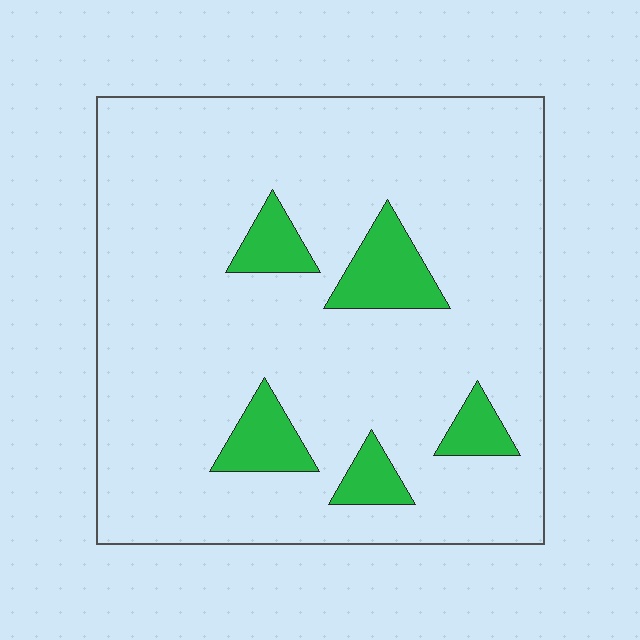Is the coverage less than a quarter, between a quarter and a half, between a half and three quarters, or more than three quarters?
Less than a quarter.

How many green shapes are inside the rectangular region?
5.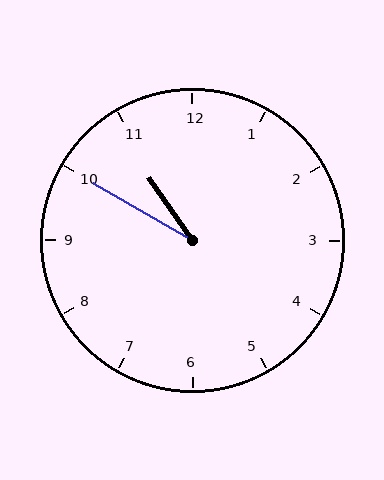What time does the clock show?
10:50.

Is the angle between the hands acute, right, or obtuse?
It is acute.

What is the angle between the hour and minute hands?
Approximately 25 degrees.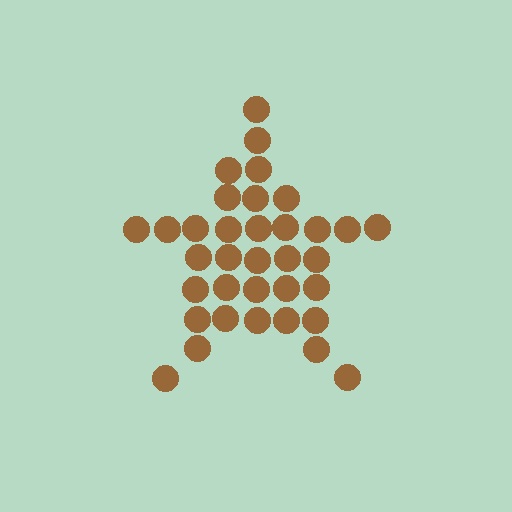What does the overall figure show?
The overall figure shows a star.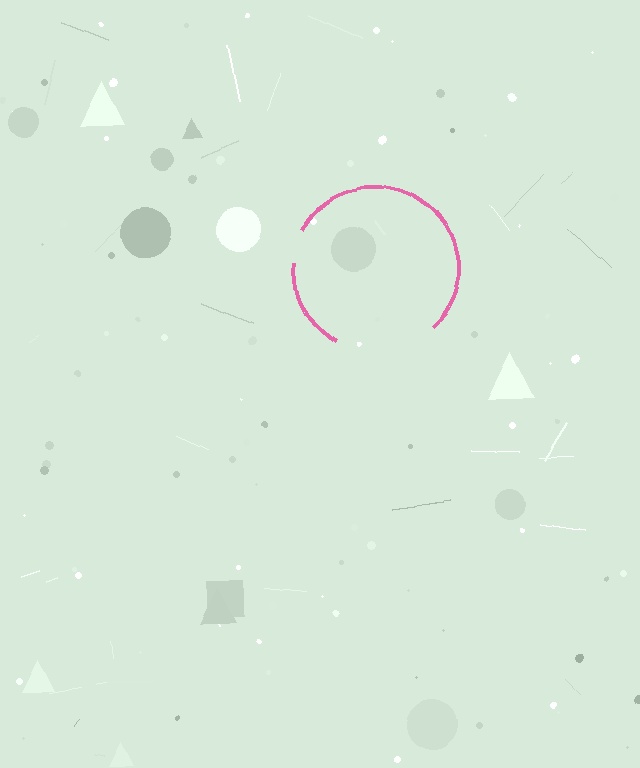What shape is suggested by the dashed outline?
The dashed outline suggests a circle.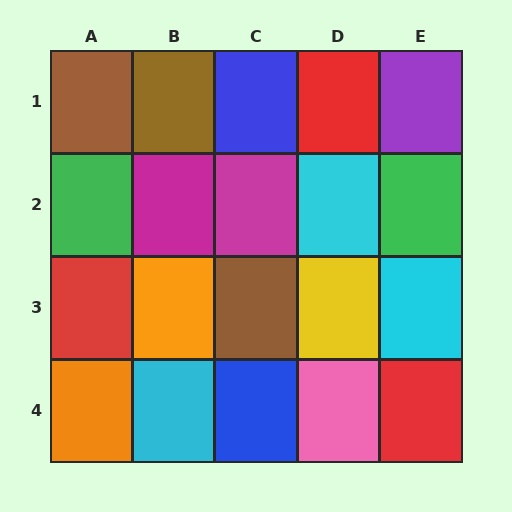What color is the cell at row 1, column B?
Brown.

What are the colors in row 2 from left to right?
Green, magenta, magenta, cyan, green.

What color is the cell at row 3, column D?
Yellow.